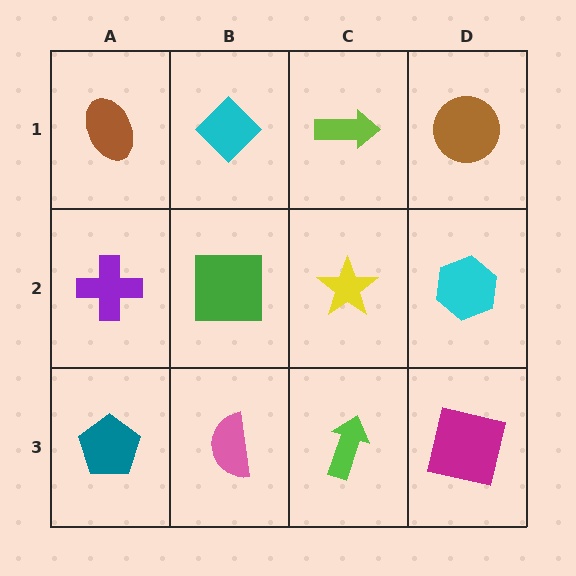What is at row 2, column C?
A yellow star.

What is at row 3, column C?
A lime arrow.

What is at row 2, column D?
A cyan hexagon.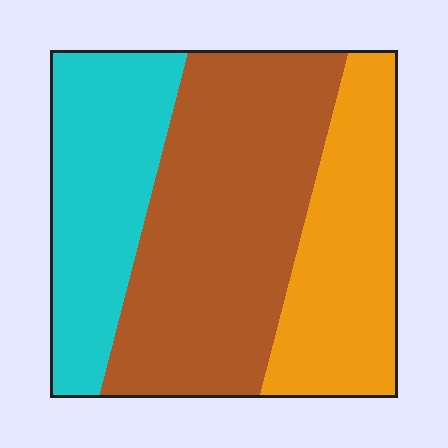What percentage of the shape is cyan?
Cyan covers 27% of the shape.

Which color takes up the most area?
Brown, at roughly 45%.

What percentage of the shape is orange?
Orange takes up about one quarter (1/4) of the shape.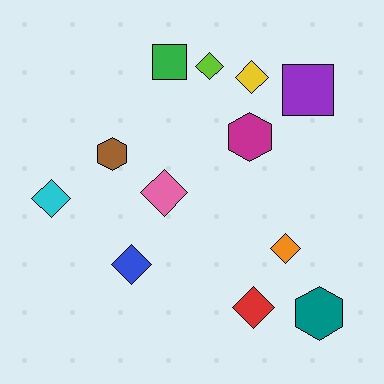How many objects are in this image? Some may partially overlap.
There are 12 objects.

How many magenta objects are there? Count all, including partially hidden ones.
There is 1 magenta object.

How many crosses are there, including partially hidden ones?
There are no crosses.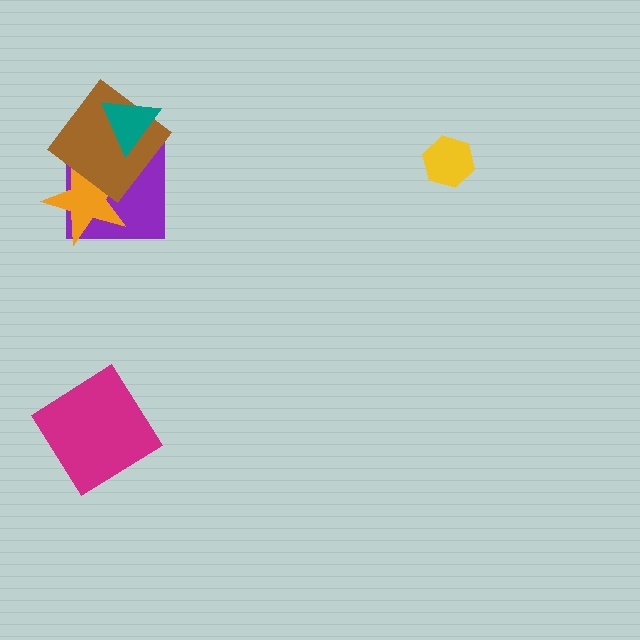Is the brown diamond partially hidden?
Yes, it is partially covered by another shape.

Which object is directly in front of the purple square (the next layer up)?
The orange star is directly in front of the purple square.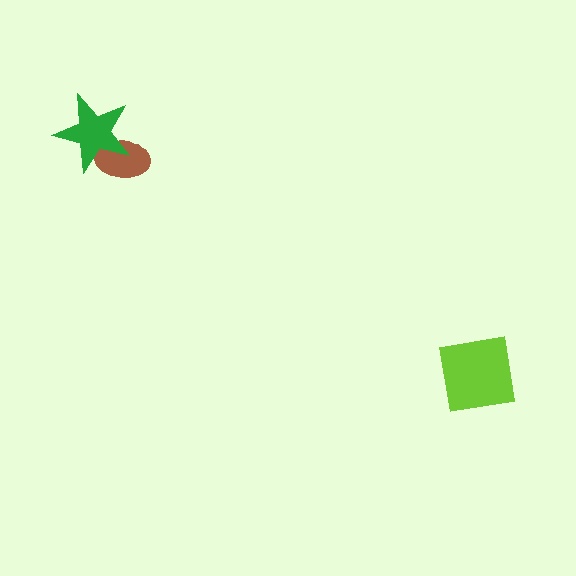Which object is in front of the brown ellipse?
The green star is in front of the brown ellipse.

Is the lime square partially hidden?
No, no other shape covers it.